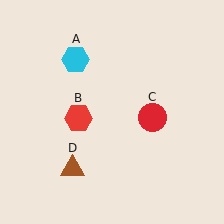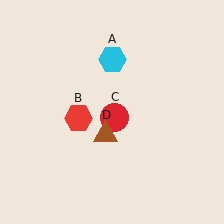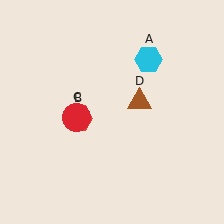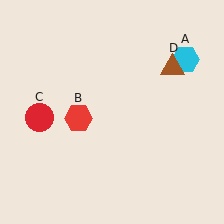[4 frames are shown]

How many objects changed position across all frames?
3 objects changed position: cyan hexagon (object A), red circle (object C), brown triangle (object D).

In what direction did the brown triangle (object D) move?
The brown triangle (object D) moved up and to the right.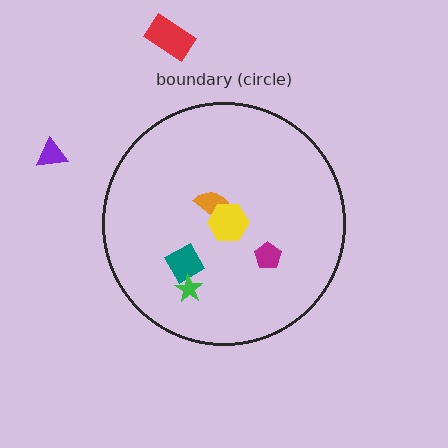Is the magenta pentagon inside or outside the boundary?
Inside.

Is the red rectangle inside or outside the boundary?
Outside.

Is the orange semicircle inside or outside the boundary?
Inside.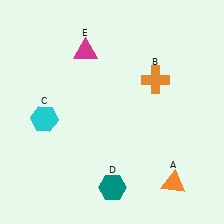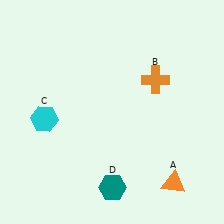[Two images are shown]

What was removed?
The magenta triangle (E) was removed in Image 2.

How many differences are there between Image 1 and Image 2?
There is 1 difference between the two images.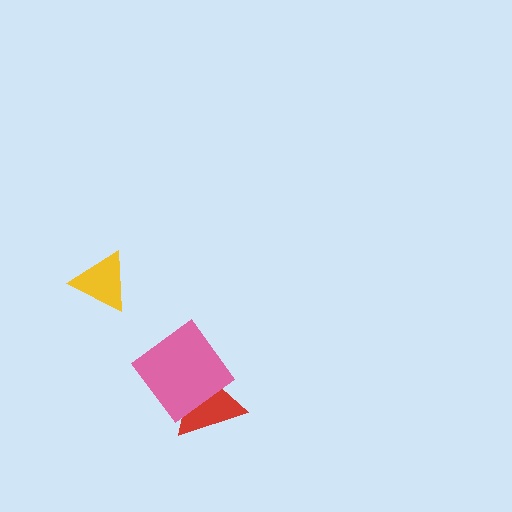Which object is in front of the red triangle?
The pink diamond is in front of the red triangle.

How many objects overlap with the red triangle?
1 object overlaps with the red triangle.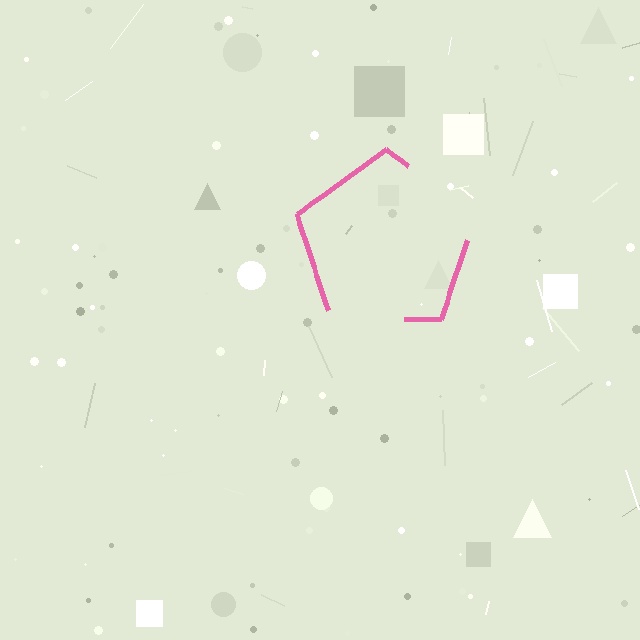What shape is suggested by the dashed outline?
The dashed outline suggests a pentagon.